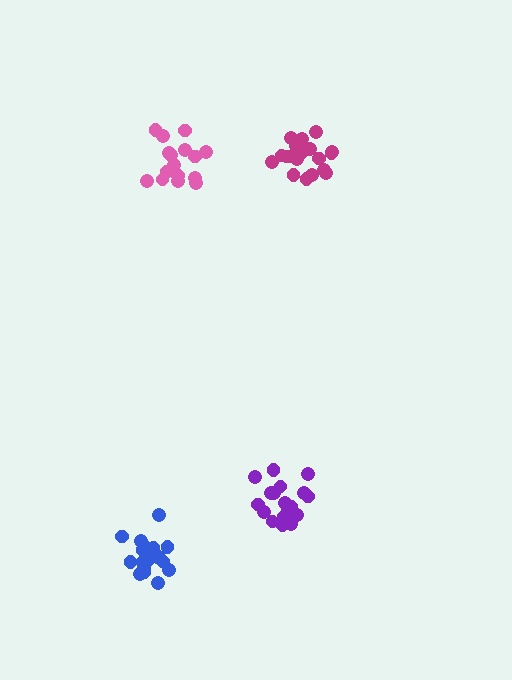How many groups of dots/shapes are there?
There are 4 groups.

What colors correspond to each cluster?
The clusters are colored: magenta, purple, blue, pink.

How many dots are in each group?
Group 1: 20 dots, Group 2: 20 dots, Group 3: 21 dots, Group 4: 16 dots (77 total).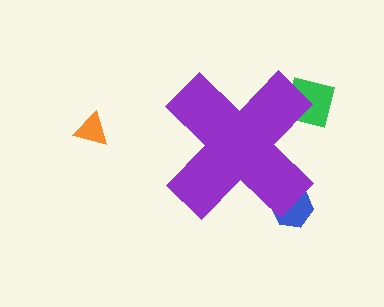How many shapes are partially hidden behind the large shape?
2 shapes are partially hidden.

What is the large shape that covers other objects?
A purple cross.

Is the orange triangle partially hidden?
No, the orange triangle is fully visible.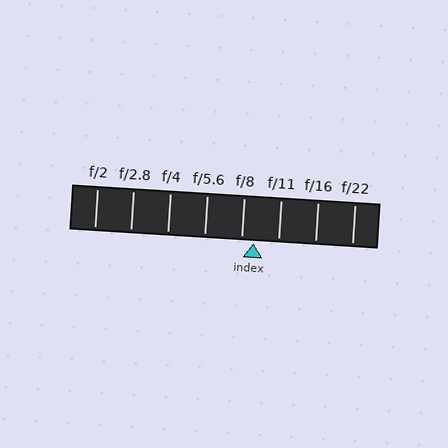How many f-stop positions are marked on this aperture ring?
There are 8 f-stop positions marked.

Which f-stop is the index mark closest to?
The index mark is closest to f/8.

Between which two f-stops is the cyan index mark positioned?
The index mark is between f/8 and f/11.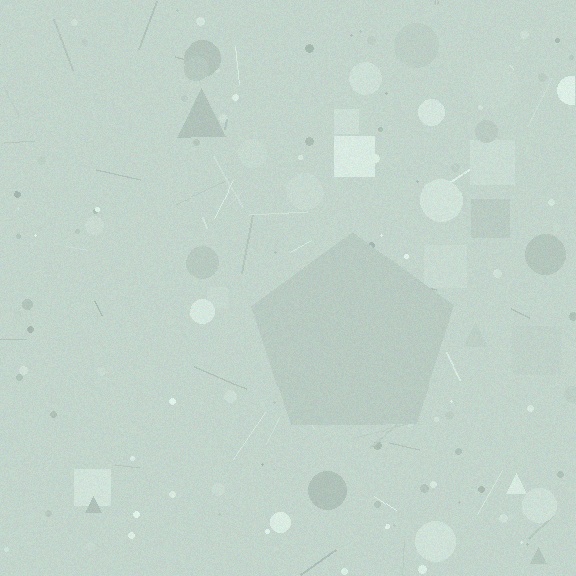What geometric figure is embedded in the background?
A pentagon is embedded in the background.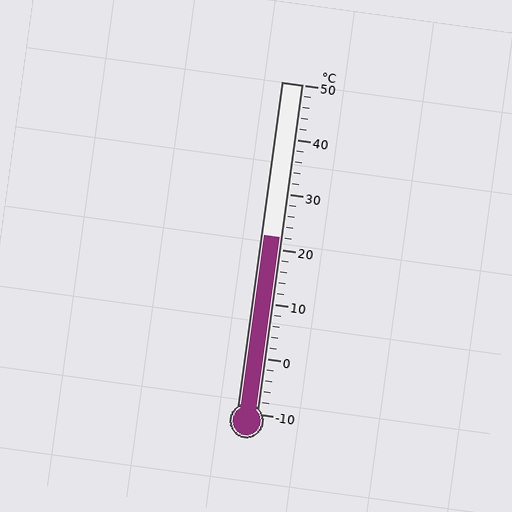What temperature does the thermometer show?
The thermometer shows approximately 22°C.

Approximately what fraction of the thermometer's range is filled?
The thermometer is filled to approximately 55% of its range.